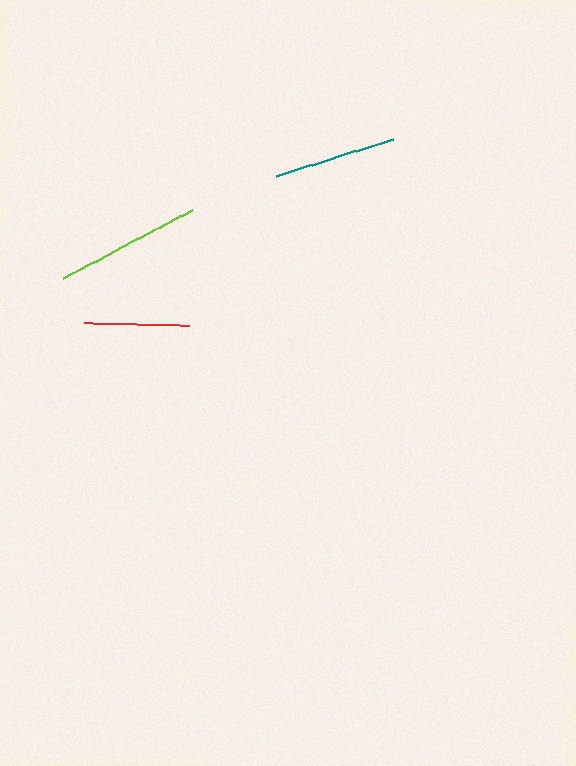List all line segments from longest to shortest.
From longest to shortest: lime, teal, red.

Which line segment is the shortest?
The red line is the shortest at approximately 105 pixels.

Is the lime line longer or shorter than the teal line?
The lime line is longer than the teal line.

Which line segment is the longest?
The lime line is the longest at approximately 145 pixels.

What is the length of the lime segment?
The lime segment is approximately 145 pixels long.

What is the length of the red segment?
The red segment is approximately 105 pixels long.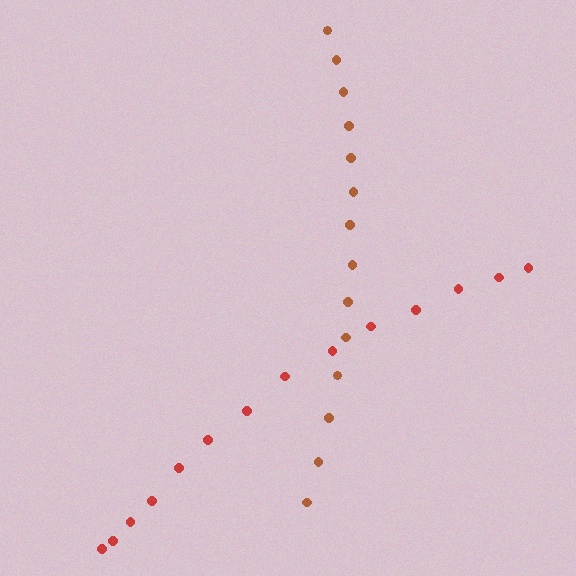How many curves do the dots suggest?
There are 2 distinct paths.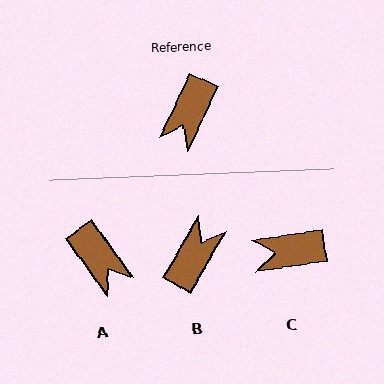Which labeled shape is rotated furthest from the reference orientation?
B, about 175 degrees away.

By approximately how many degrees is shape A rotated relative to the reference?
Approximately 61 degrees counter-clockwise.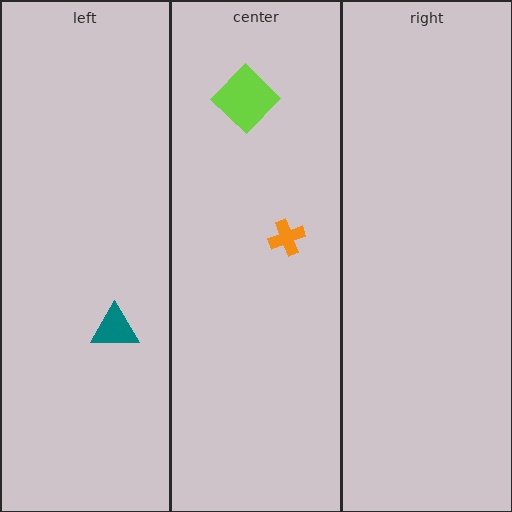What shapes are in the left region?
The teal triangle.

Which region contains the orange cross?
The center region.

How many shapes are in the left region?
1.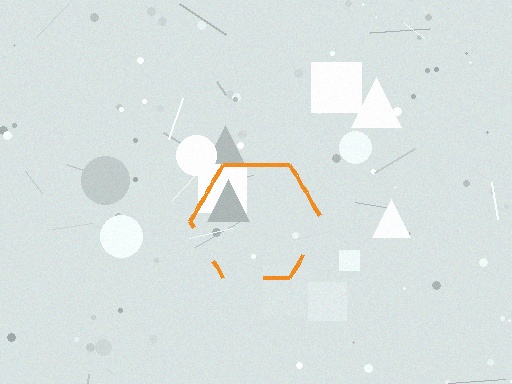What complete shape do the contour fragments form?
The contour fragments form a hexagon.